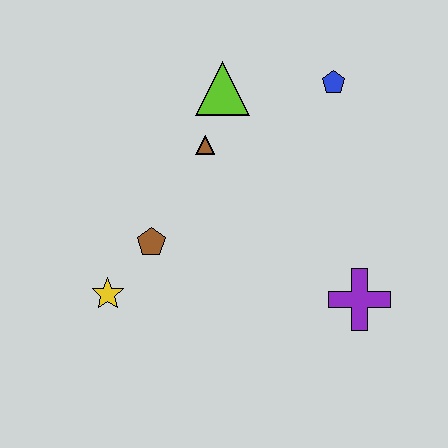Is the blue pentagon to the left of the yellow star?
No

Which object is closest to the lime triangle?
The brown triangle is closest to the lime triangle.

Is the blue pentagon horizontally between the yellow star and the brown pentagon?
No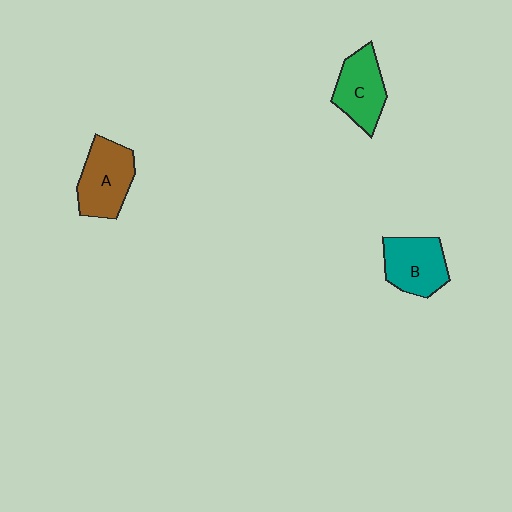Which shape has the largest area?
Shape A (brown).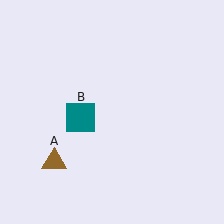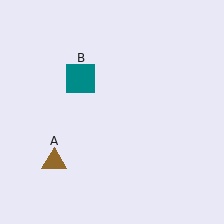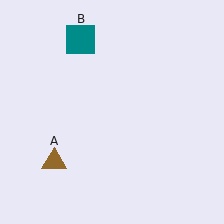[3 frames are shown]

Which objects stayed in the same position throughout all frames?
Brown triangle (object A) remained stationary.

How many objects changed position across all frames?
1 object changed position: teal square (object B).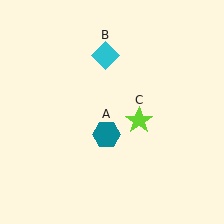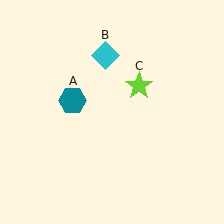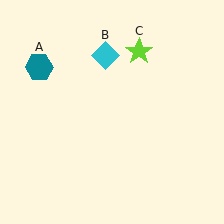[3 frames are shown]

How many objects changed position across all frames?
2 objects changed position: teal hexagon (object A), lime star (object C).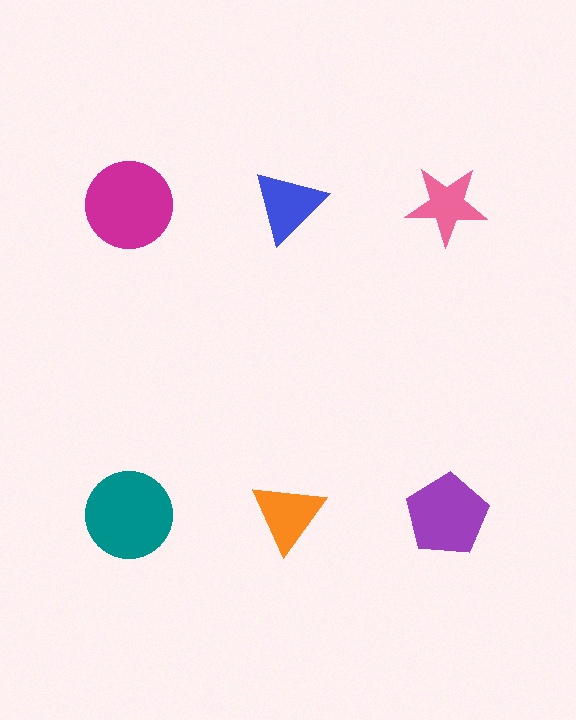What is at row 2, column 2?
An orange triangle.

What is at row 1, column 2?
A blue triangle.